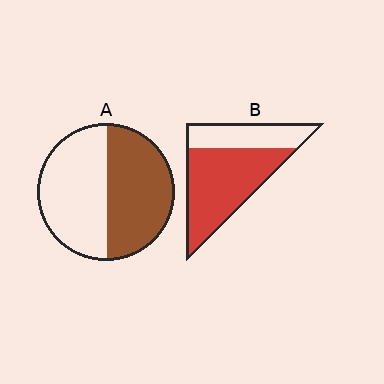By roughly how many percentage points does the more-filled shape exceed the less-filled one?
By roughly 20 percentage points (B over A).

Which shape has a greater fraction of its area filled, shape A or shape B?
Shape B.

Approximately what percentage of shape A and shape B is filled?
A is approximately 50% and B is approximately 65%.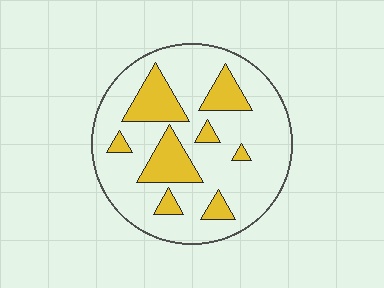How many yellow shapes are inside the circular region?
8.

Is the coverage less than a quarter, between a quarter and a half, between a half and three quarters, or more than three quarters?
Less than a quarter.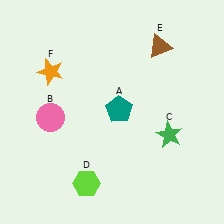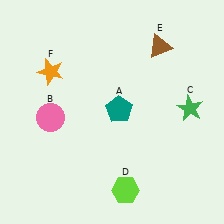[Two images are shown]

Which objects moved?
The objects that moved are: the green star (C), the lime hexagon (D).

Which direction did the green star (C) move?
The green star (C) moved up.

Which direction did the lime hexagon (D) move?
The lime hexagon (D) moved right.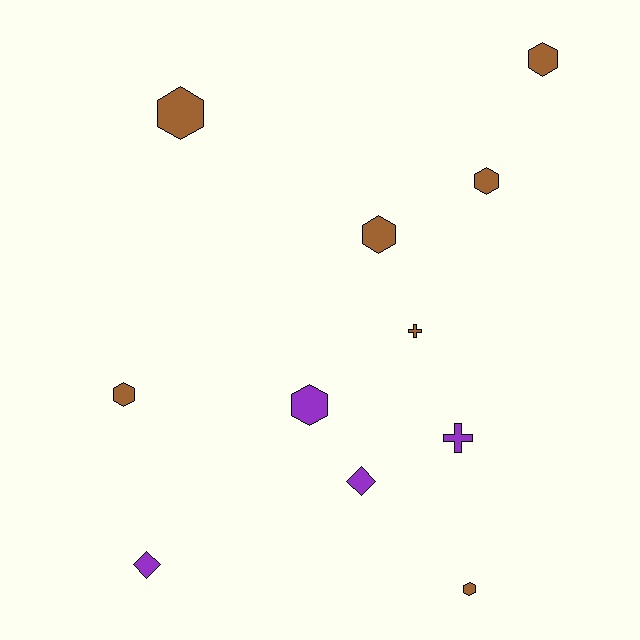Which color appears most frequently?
Brown, with 7 objects.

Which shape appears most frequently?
Hexagon, with 7 objects.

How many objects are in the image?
There are 11 objects.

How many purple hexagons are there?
There is 1 purple hexagon.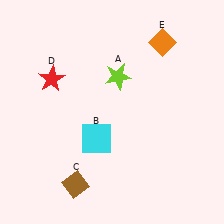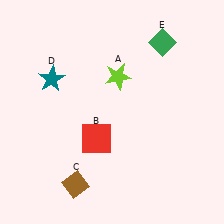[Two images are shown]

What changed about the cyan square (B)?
In Image 1, B is cyan. In Image 2, it changed to red.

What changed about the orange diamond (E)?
In Image 1, E is orange. In Image 2, it changed to green.